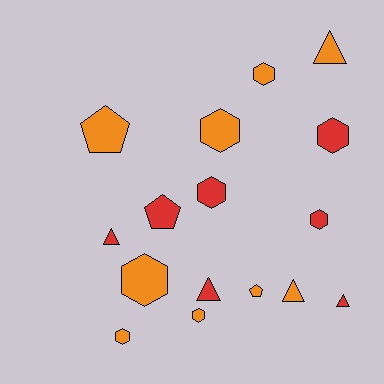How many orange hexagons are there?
There are 5 orange hexagons.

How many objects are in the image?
There are 16 objects.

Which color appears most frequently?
Orange, with 9 objects.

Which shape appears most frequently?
Hexagon, with 8 objects.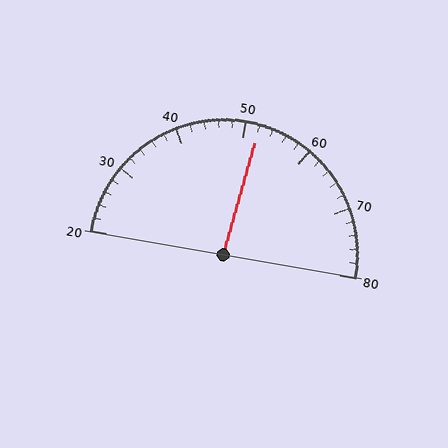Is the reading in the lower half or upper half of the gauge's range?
The reading is in the upper half of the range (20 to 80).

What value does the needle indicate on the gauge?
The needle indicates approximately 52.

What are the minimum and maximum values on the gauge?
The gauge ranges from 20 to 80.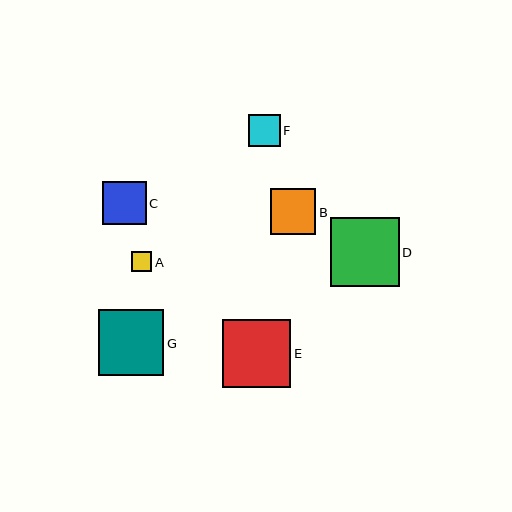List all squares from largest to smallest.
From largest to smallest: D, E, G, B, C, F, A.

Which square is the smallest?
Square A is the smallest with a size of approximately 20 pixels.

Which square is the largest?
Square D is the largest with a size of approximately 69 pixels.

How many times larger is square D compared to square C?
Square D is approximately 1.6 times the size of square C.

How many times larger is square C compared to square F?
Square C is approximately 1.3 times the size of square F.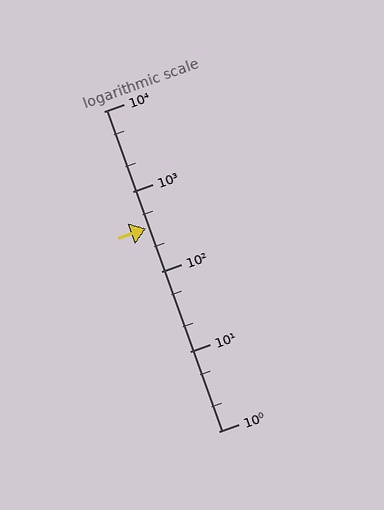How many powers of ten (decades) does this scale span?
The scale spans 4 decades, from 1 to 10000.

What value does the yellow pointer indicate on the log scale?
The pointer indicates approximately 340.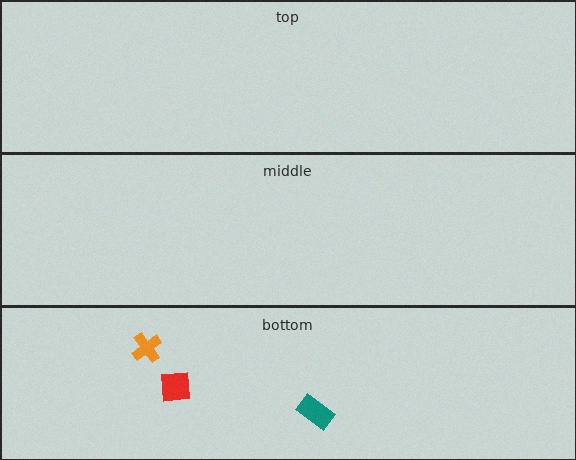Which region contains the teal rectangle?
The bottom region.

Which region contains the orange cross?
The bottom region.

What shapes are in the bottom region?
The orange cross, the red square, the teal rectangle.